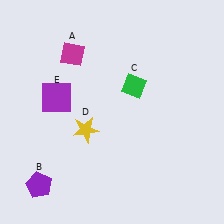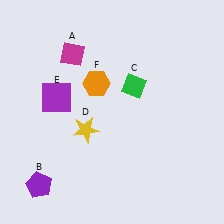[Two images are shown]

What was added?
An orange hexagon (F) was added in Image 2.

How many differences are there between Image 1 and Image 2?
There is 1 difference between the two images.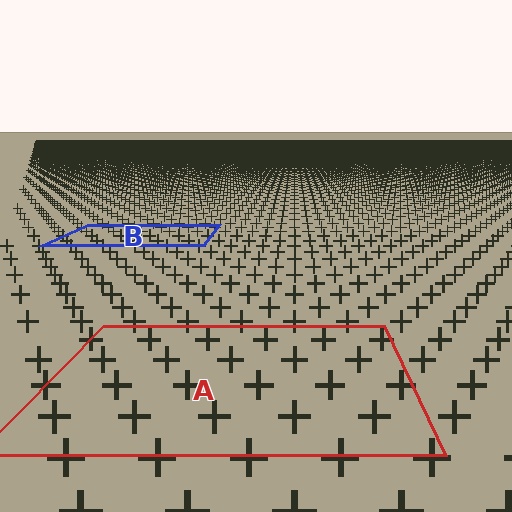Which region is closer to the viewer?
Region A is closer. The texture elements there are larger and more spread out.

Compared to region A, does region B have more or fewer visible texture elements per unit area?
Region B has more texture elements per unit area — they are packed more densely because it is farther away.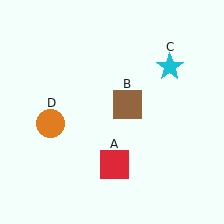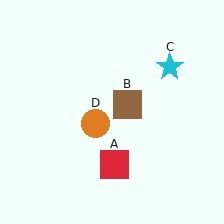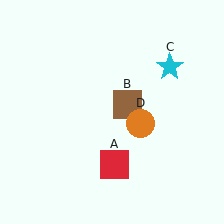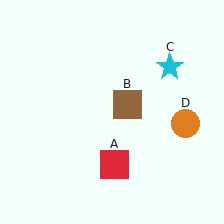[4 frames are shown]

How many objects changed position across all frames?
1 object changed position: orange circle (object D).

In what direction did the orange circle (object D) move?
The orange circle (object D) moved right.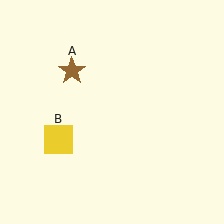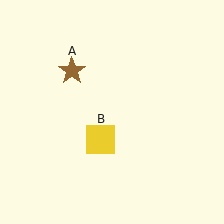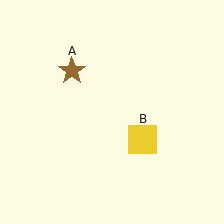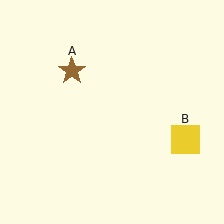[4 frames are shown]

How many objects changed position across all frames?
1 object changed position: yellow square (object B).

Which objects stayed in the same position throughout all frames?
Brown star (object A) remained stationary.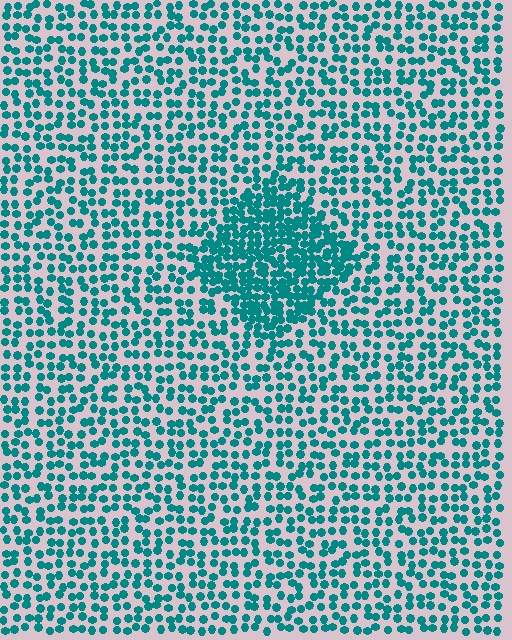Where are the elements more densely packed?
The elements are more densely packed inside the diamond boundary.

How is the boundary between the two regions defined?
The boundary is defined by a change in element density (approximately 2.0x ratio). All elements are the same color, size, and shape.